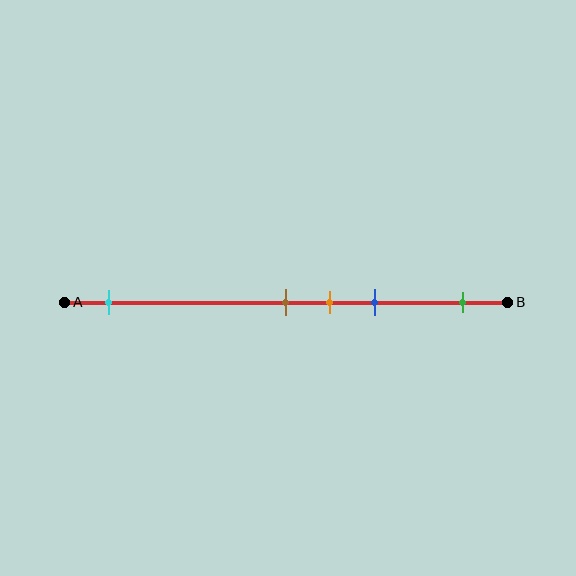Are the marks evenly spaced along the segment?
No, the marks are not evenly spaced.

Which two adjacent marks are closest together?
The brown and orange marks are the closest adjacent pair.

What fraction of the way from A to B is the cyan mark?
The cyan mark is approximately 10% (0.1) of the way from A to B.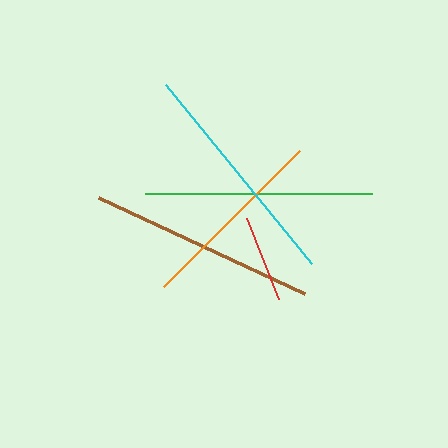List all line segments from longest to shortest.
From longest to shortest: cyan, brown, green, orange, red.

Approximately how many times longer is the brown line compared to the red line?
The brown line is approximately 2.6 times the length of the red line.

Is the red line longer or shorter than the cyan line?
The cyan line is longer than the red line.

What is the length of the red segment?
The red segment is approximately 87 pixels long.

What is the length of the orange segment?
The orange segment is approximately 193 pixels long.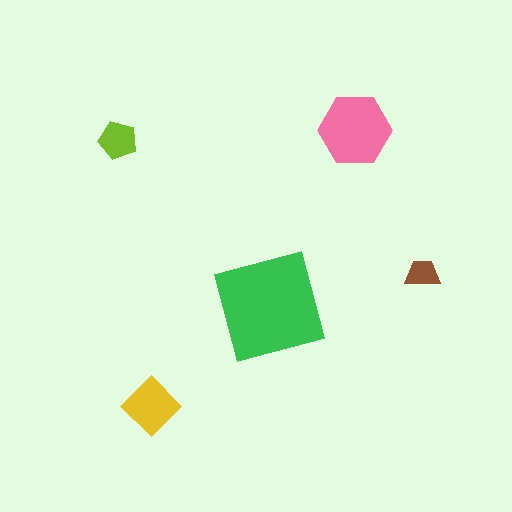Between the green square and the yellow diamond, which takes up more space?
The green square.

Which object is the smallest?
The brown trapezoid.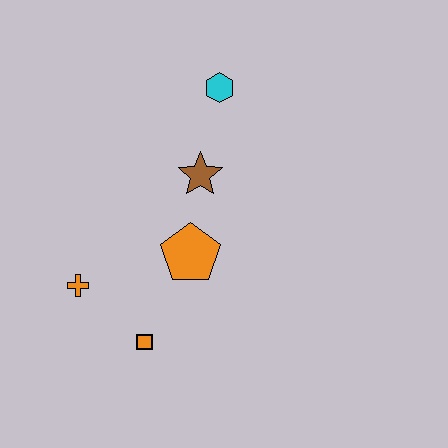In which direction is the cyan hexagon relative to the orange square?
The cyan hexagon is above the orange square.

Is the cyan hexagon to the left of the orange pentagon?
No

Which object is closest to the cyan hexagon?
The brown star is closest to the cyan hexagon.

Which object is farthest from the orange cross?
The cyan hexagon is farthest from the orange cross.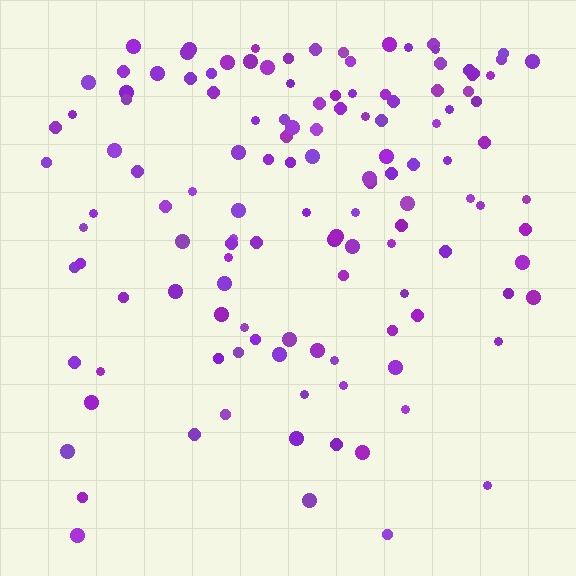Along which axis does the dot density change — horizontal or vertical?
Vertical.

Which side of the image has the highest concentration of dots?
The top.